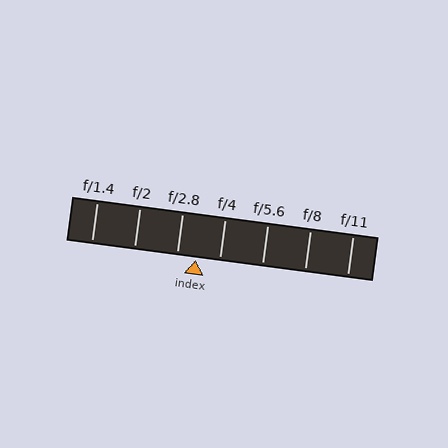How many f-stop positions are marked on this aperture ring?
There are 7 f-stop positions marked.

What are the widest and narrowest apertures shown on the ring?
The widest aperture shown is f/1.4 and the narrowest is f/11.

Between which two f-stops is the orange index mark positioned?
The index mark is between f/2.8 and f/4.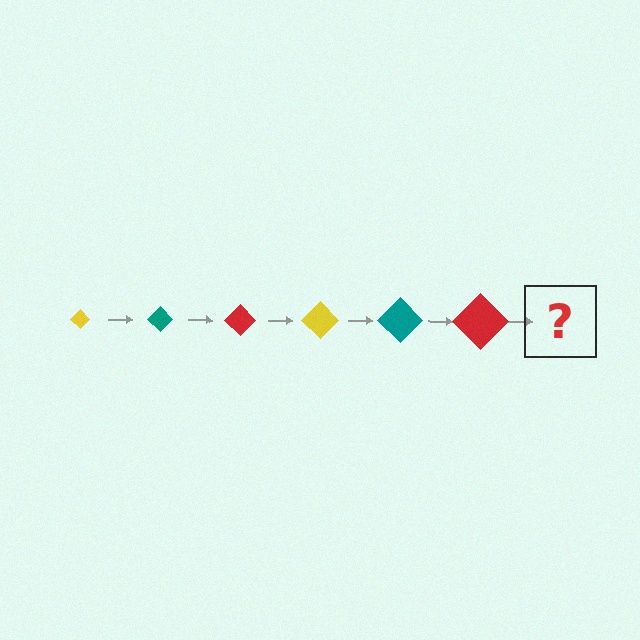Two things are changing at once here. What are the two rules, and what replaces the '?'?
The two rules are that the diamond grows larger each step and the color cycles through yellow, teal, and red. The '?' should be a yellow diamond, larger than the previous one.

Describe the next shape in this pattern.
It should be a yellow diamond, larger than the previous one.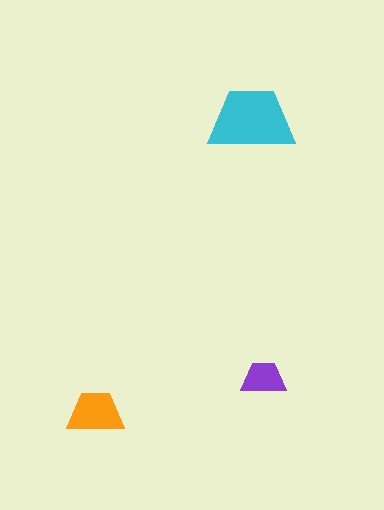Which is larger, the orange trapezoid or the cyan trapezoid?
The cyan one.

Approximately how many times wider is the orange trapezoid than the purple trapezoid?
About 1.5 times wider.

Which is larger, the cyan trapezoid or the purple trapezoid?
The cyan one.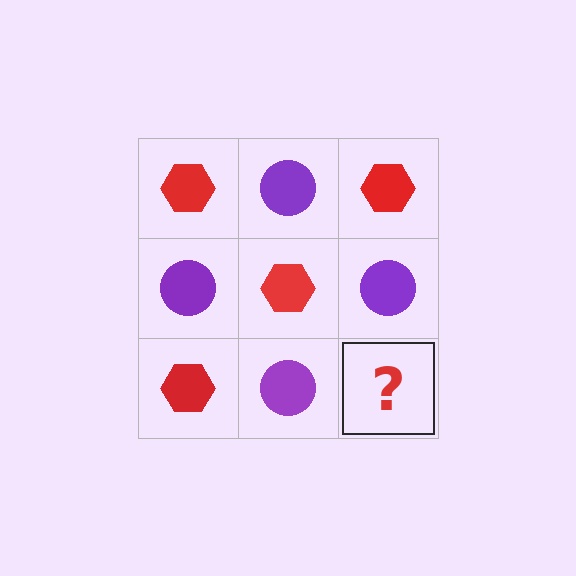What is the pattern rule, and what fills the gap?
The rule is that it alternates red hexagon and purple circle in a checkerboard pattern. The gap should be filled with a red hexagon.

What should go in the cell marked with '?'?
The missing cell should contain a red hexagon.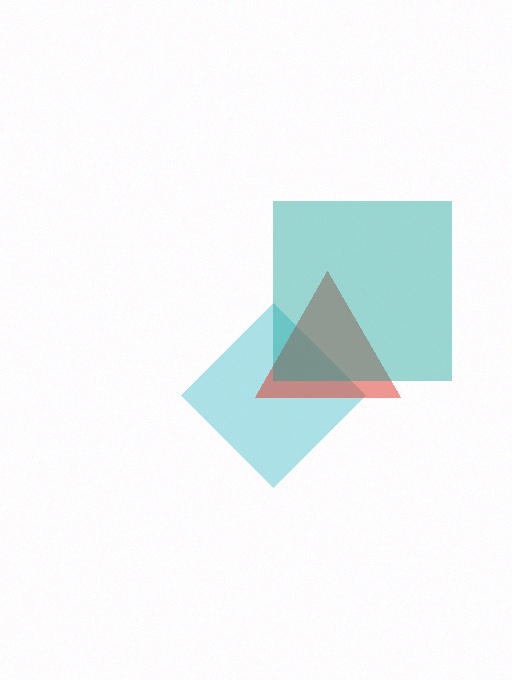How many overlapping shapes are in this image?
There are 3 overlapping shapes in the image.